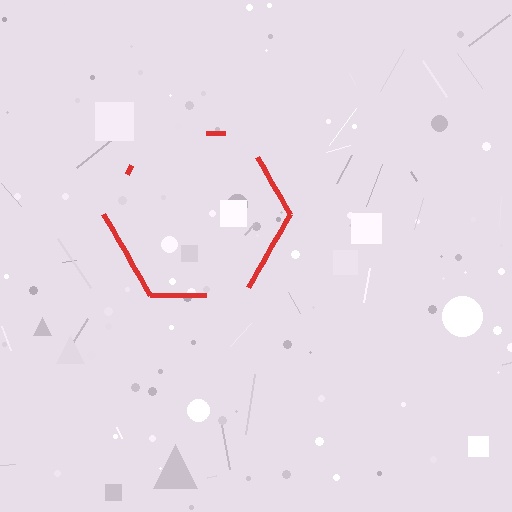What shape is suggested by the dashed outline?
The dashed outline suggests a hexagon.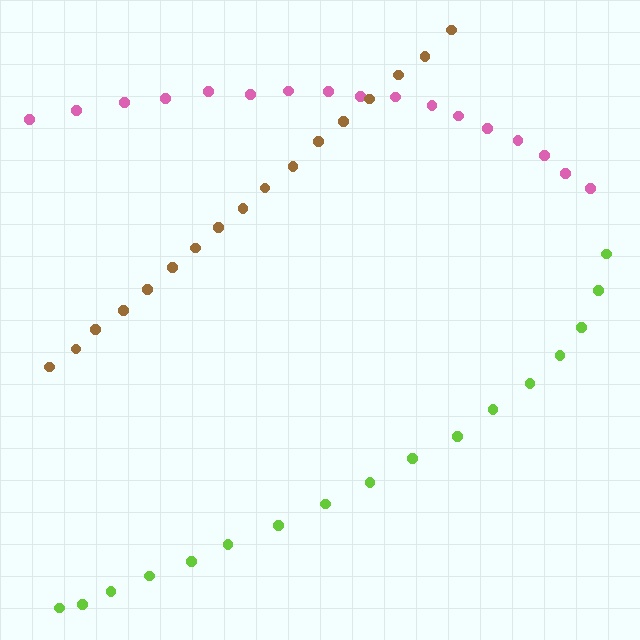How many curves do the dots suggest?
There are 3 distinct paths.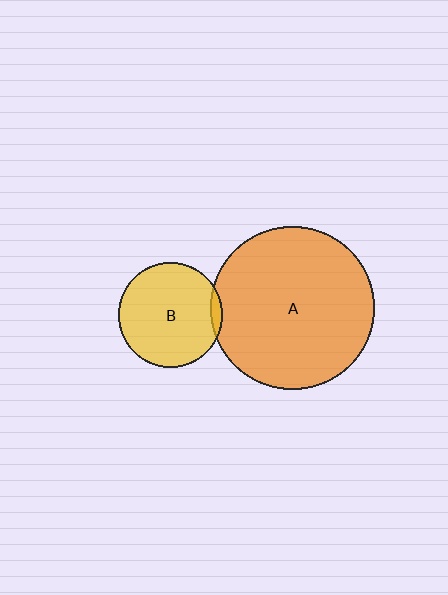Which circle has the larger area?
Circle A (orange).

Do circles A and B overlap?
Yes.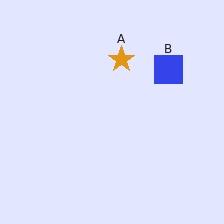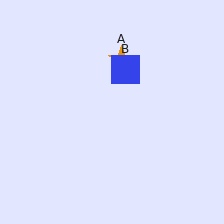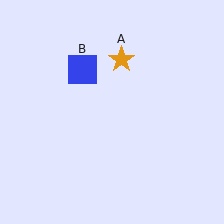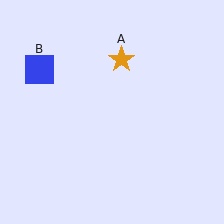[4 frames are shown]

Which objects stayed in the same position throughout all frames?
Orange star (object A) remained stationary.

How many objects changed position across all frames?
1 object changed position: blue square (object B).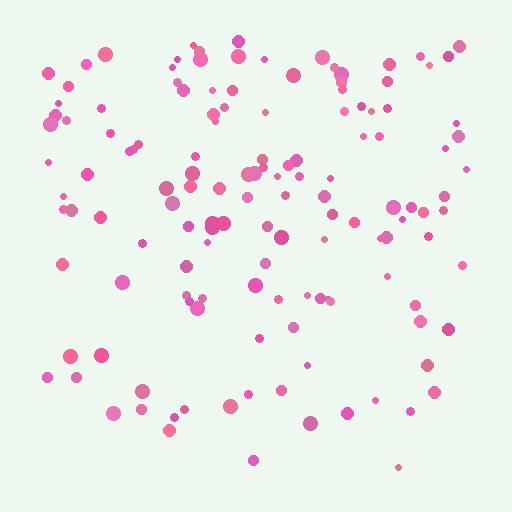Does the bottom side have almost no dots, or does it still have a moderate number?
Still a moderate number, just noticeably fewer than the top.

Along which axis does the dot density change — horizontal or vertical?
Vertical.